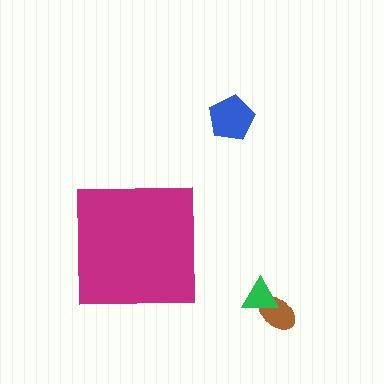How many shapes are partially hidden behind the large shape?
0 shapes are partially hidden.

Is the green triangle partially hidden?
No, the green triangle is fully visible.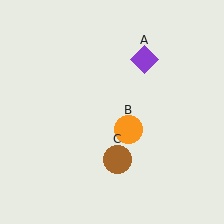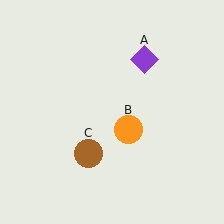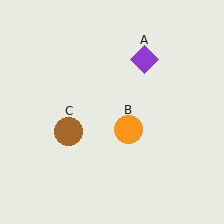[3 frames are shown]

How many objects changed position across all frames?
1 object changed position: brown circle (object C).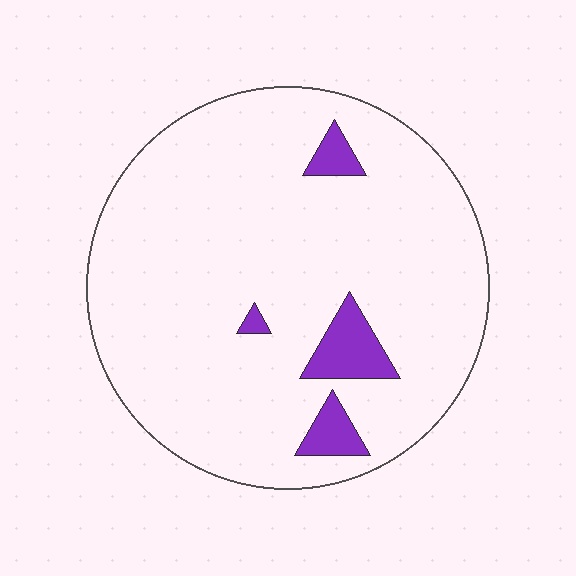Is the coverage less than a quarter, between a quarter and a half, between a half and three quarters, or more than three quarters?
Less than a quarter.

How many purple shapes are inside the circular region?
4.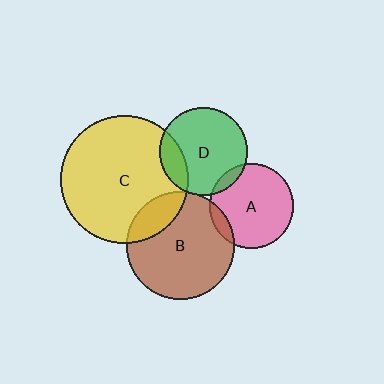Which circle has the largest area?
Circle C (yellow).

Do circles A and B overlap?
Yes.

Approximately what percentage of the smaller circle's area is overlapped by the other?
Approximately 10%.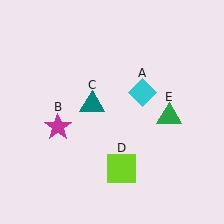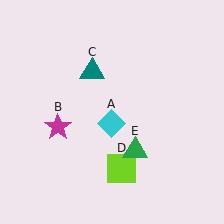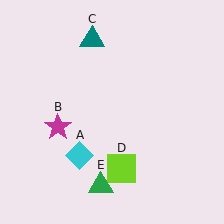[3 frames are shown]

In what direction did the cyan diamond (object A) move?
The cyan diamond (object A) moved down and to the left.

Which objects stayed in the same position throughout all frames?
Magenta star (object B) and lime square (object D) remained stationary.